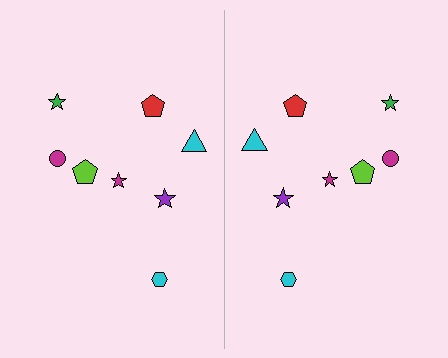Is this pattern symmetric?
Yes, this pattern has bilateral (reflection) symmetry.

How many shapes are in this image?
There are 16 shapes in this image.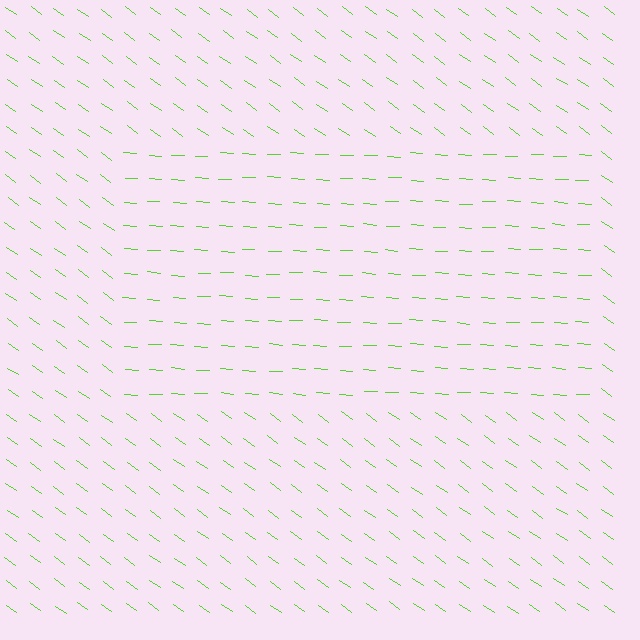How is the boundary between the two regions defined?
The boundary is defined purely by a change in line orientation (approximately 32 degrees difference). All lines are the same color and thickness.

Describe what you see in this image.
The image is filled with small lime line segments. A rectangle region in the image has lines oriented differently from the surrounding lines, creating a visible texture boundary.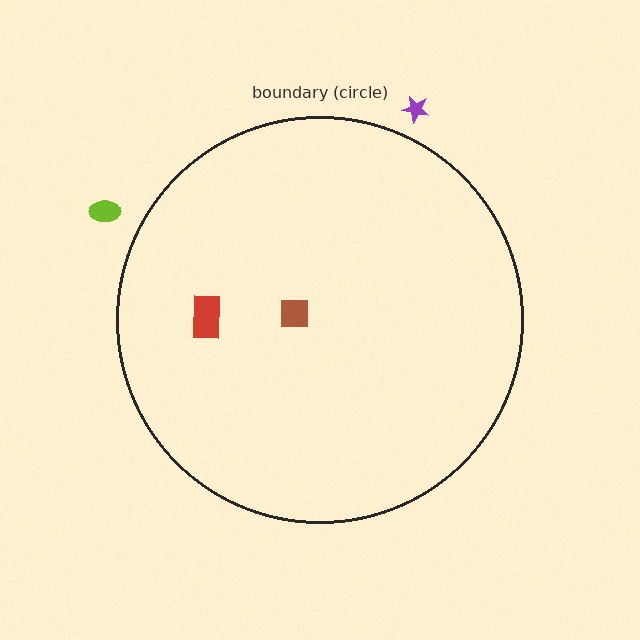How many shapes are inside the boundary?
2 inside, 2 outside.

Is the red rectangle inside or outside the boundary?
Inside.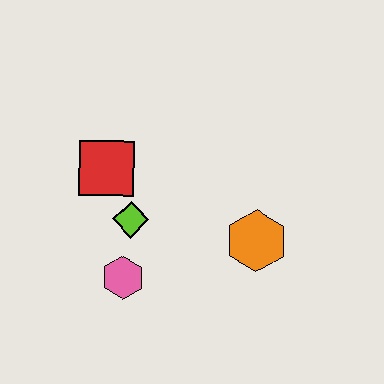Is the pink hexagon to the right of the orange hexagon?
No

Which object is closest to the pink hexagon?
The lime diamond is closest to the pink hexagon.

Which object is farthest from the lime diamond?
The orange hexagon is farthest from the lime diamond.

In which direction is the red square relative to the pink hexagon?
The red square is above the pink hexagon.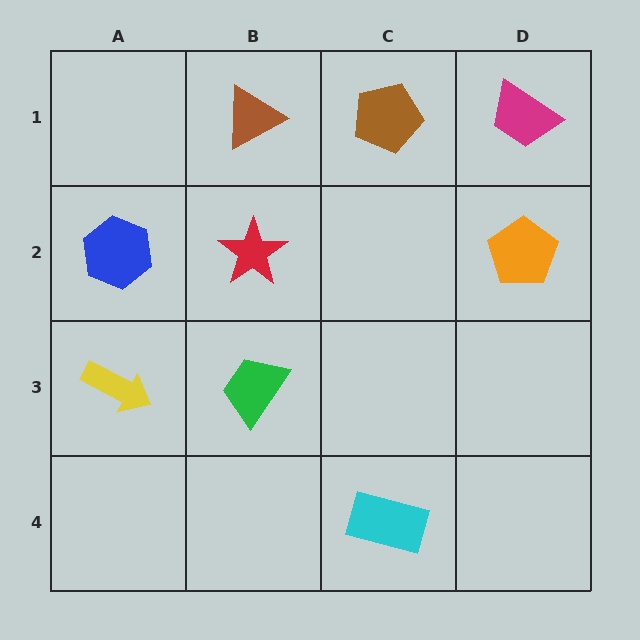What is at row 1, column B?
A brown triangle.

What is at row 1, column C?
A brown pentagon.